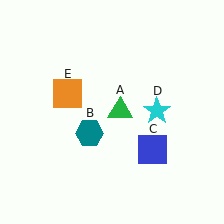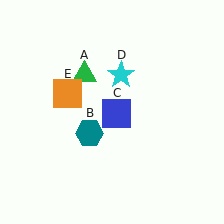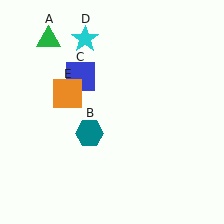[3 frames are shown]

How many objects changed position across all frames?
3 objects changed position: green triangle (object A), blue square (object C), cyan star (object D).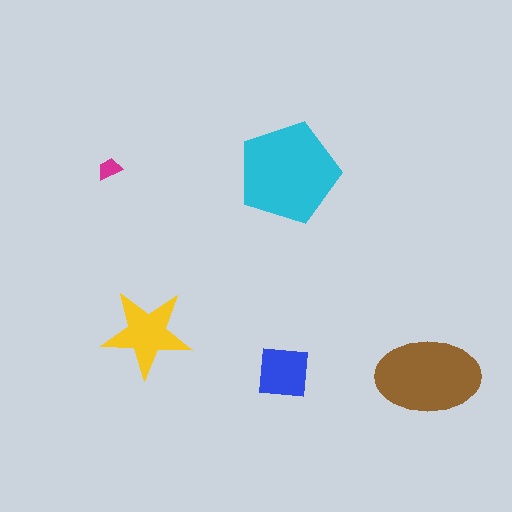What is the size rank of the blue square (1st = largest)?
4th.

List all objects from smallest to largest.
The magenta trapezoid, the blue square, the yellow star, the brown ellipse, the cyan pentagon.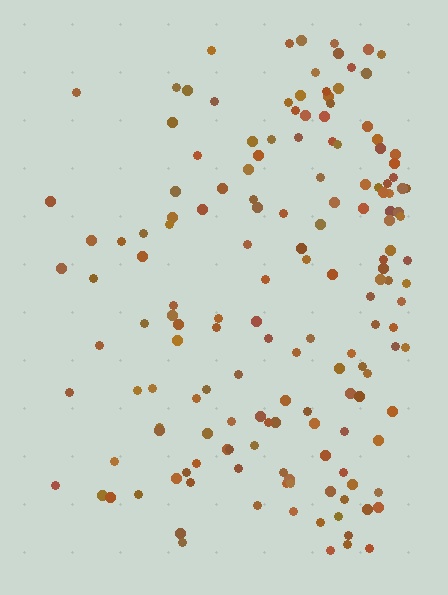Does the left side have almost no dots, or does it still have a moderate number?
Still a moderate number, just noticeably fewer than the right.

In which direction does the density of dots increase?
From left to right, with the right side densest.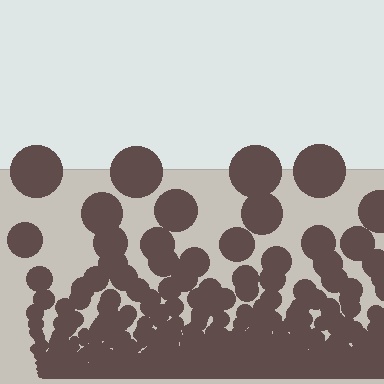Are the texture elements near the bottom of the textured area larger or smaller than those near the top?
Smaller. The gradient is inverted — elements near the bottom are smaller and denser.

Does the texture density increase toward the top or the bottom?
Density increases toward the bottom.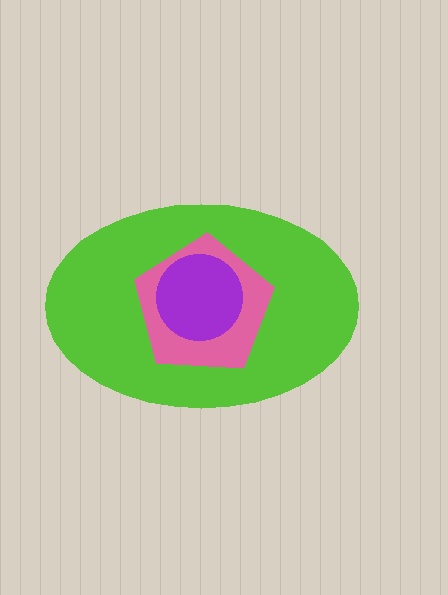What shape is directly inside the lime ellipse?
The pink pentagon.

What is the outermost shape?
The lime ellipse.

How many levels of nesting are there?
3.